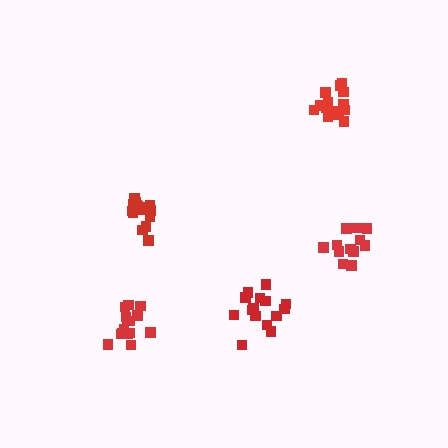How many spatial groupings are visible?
There are 5 spatial groupings.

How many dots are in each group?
Group 1: 12 dots, Group 2: 17 dots, Group 3: 15 dots, Group 4: 15 dots, Group 5: 17 dots (76 total).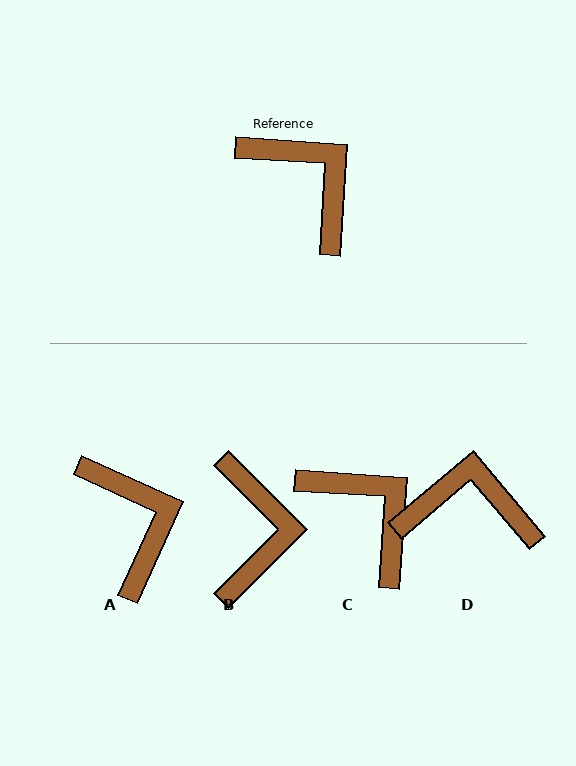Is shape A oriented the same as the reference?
No, it is off by about 21 degrees.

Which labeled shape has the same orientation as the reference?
C.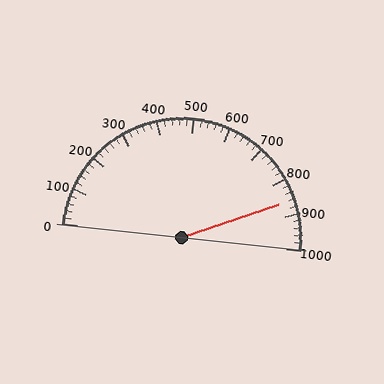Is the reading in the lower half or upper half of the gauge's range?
The reading is in the upper half of the range (0 to 1000).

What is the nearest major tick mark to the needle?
The nearest major tick mark is 900.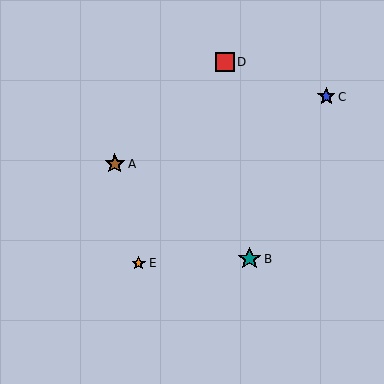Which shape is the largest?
The teal star (labeled B) is the largest.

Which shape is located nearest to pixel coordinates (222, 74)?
The red square (labeled D) at (225, 62) is nearest to that location.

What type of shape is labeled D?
Shape D is a red square.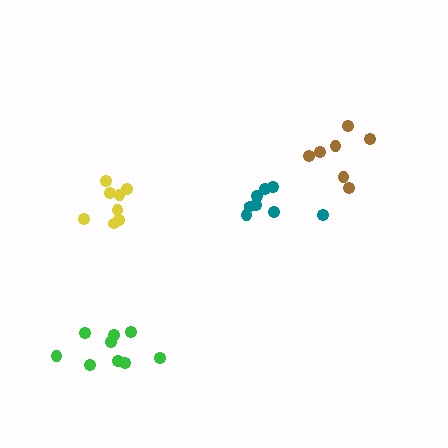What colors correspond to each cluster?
The clusters are colored: brown, green, yellow, teal.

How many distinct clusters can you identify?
There are 4 distinct clusters.